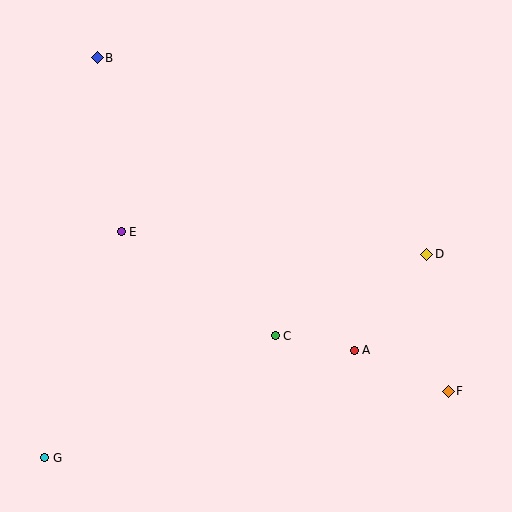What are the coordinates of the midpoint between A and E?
The midpoint between A and E is at (238, 291).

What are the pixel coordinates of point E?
Point E is at (121, 232).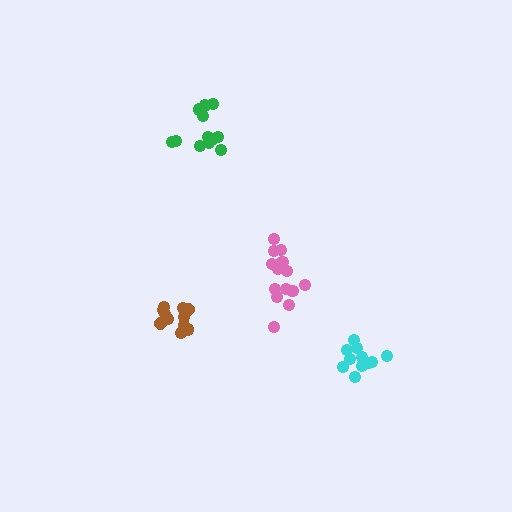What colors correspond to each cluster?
The clusters are colored: pink, brown, green, cyan.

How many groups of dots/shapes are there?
There are 4 groups.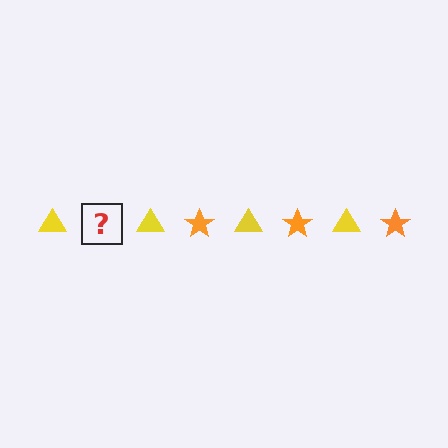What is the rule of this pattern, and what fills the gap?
The rule is that the pattern alternates between yellow triangle and orange star. The gap should be filled with an orange star.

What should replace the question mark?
The question mark should be replaced with an orange star.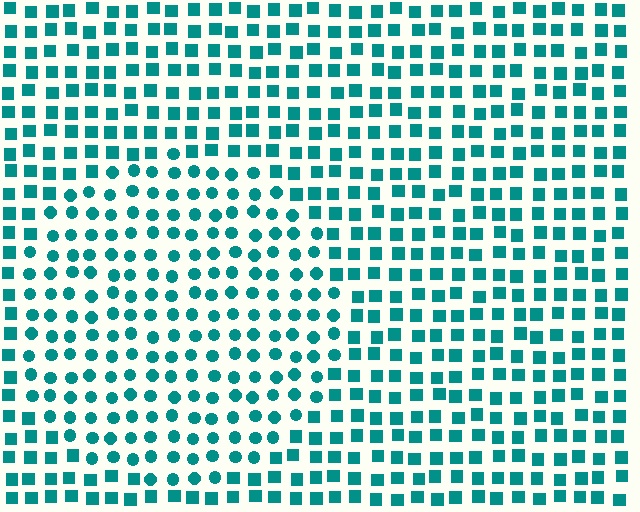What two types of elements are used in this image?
The image uses circles inside the circle region and squares outside it.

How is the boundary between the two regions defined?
The boundary is defined by a change in element shape: circles inside vs. squares outside. All elements share the same color and spacing.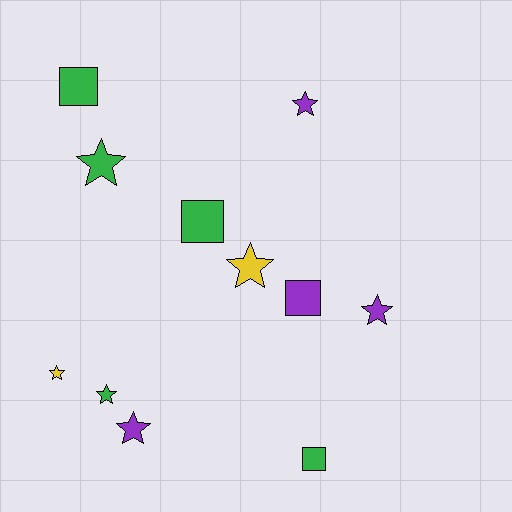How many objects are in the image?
There are 11 objects.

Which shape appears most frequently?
Star, with 7 objects.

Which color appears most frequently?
Green, with 5 objects.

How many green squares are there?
There are 3 green squares.